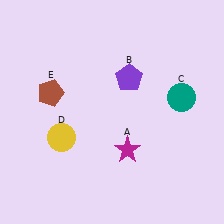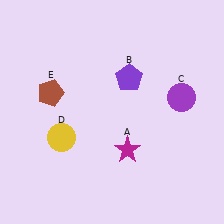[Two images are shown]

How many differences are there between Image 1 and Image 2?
There is 1 difference between the two images.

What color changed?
The circle (C) changed from teal in Image 1 to purple in Image 2.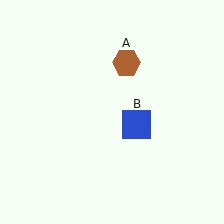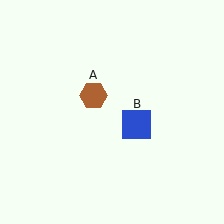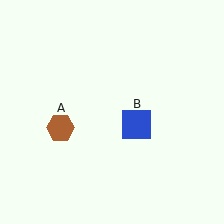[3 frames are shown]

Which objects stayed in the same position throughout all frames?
Blue square (object B) remained stationary.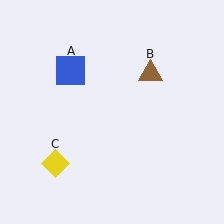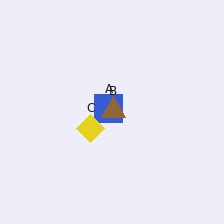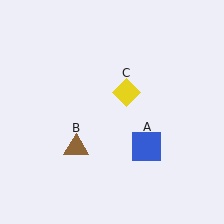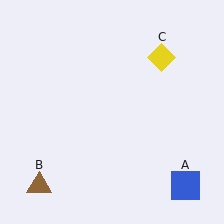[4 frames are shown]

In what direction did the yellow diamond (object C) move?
The yellow diamond (object C) moved up and to the right.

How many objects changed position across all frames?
3 objects changed position: blue square (object A), brown triangle (object B), yellow diamond (object C).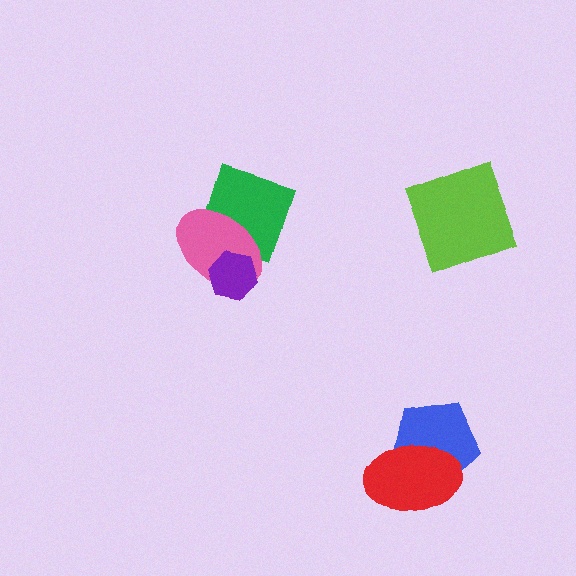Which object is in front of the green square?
The pink ellipse is in front of the green square.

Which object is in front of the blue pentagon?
The red ellipse is in front of the blue pentagon.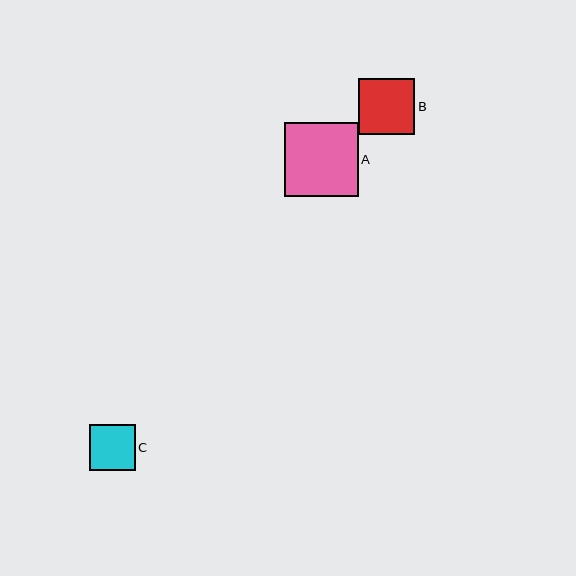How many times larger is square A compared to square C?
Square A is approximately 1.6 times the size of square C.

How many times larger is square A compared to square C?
Square A is approximately 1.6 times the size of square C.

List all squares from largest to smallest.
From largest to smallest: A, B, C.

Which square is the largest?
Square A is the largest with a size of approximately 74 pixels.